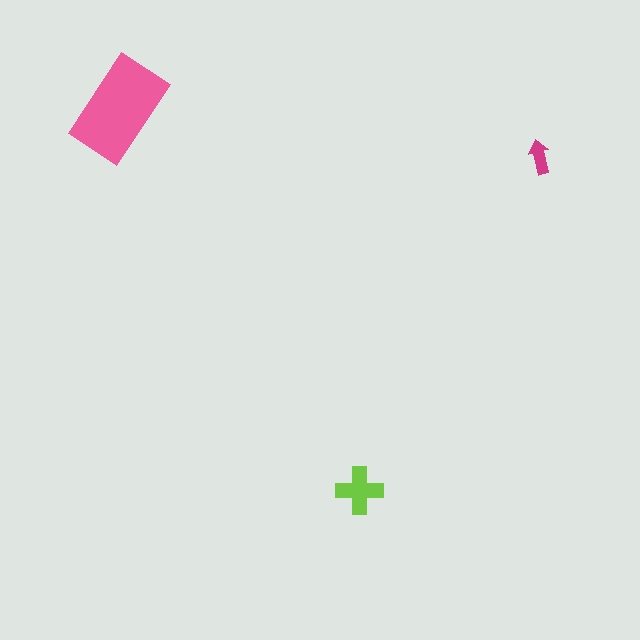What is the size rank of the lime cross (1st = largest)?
2nd.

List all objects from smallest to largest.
The magenta arrow, the lime cross, the pink rectangle.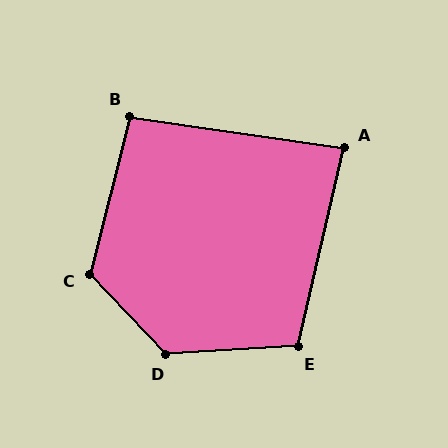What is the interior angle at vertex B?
Approximately 96 degrees (obtuse).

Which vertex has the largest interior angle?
D, at approximately 129 degrees.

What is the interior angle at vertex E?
Approximately 107 degrees (obtuse).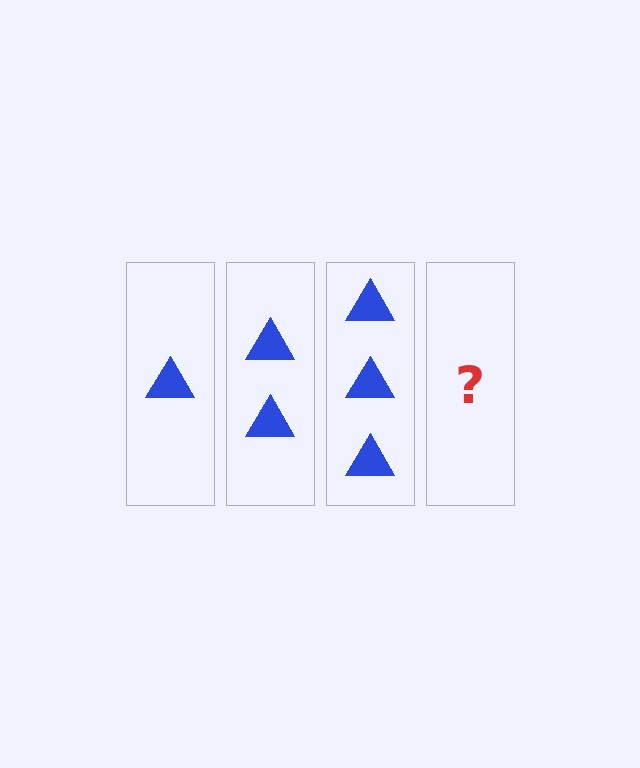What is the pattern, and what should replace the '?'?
The pattern is that each step adds one more triangle. The '?' should be 4 triangles.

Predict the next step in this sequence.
The next step is 4 triangles.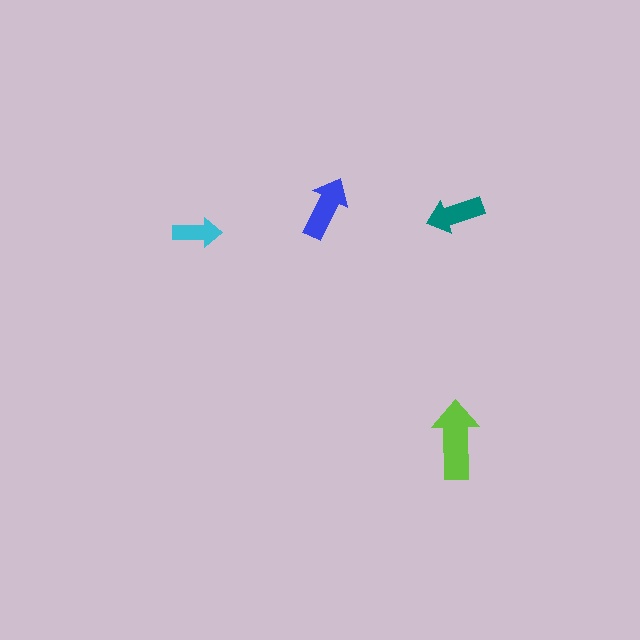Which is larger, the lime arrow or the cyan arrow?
The lime one.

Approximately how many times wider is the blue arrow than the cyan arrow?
About 1.5 times wider.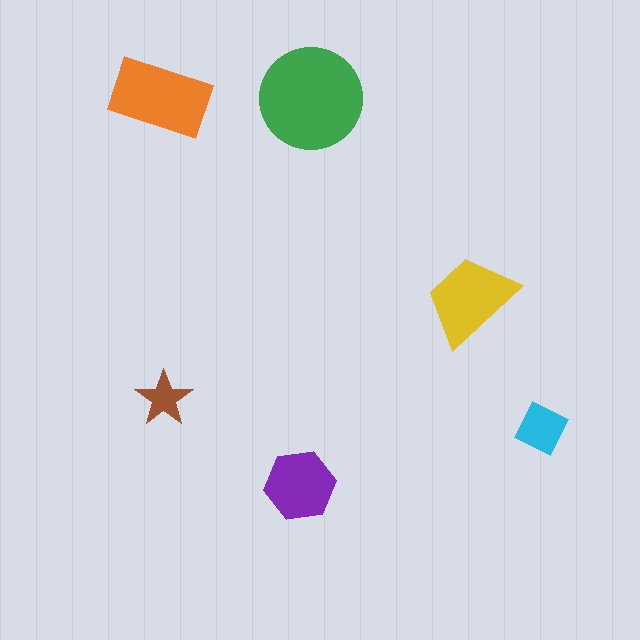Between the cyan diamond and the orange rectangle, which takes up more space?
The orange rectangle.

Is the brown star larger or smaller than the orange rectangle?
Smaller.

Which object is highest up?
The orange rectangle is topmost.